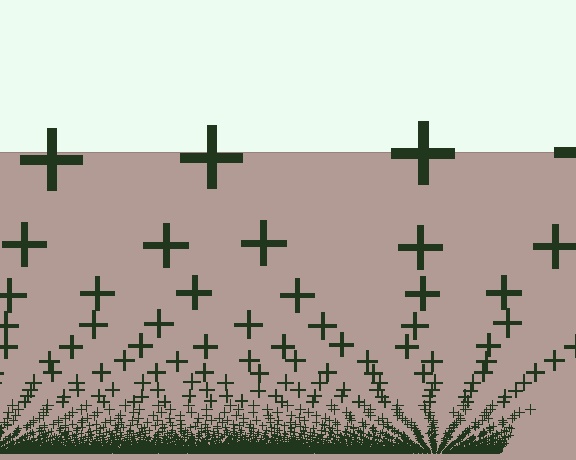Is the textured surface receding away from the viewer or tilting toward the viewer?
The surface appears to tilt toward the viewer. Texture elements get larger and sparser toward the top.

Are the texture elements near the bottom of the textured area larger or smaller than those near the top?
Smaller. The gradient is inverted — elements near the bottom are smaller and denser.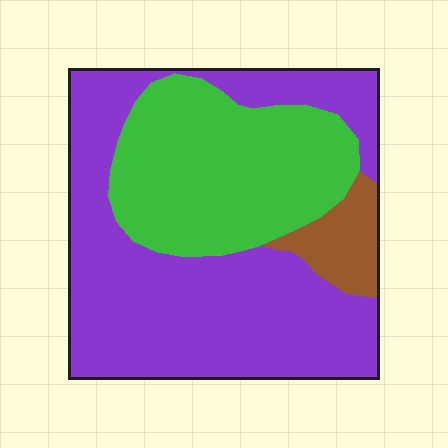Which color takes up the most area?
Purple, at roughly 60%.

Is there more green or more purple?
Purple.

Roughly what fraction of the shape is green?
Green covers around 35% of the shape.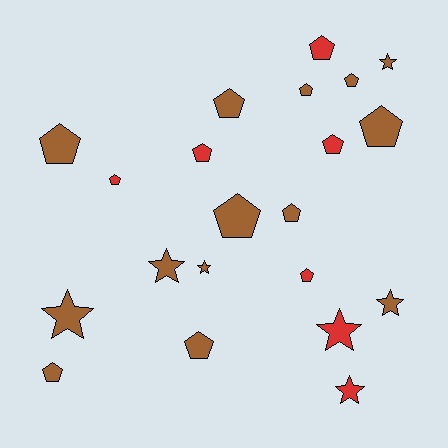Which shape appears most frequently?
Pentagon, with 14 objects.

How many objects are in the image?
There are 21 objects.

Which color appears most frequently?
Brown, with 14 objects.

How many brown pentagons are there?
There are 9 brown pentagons.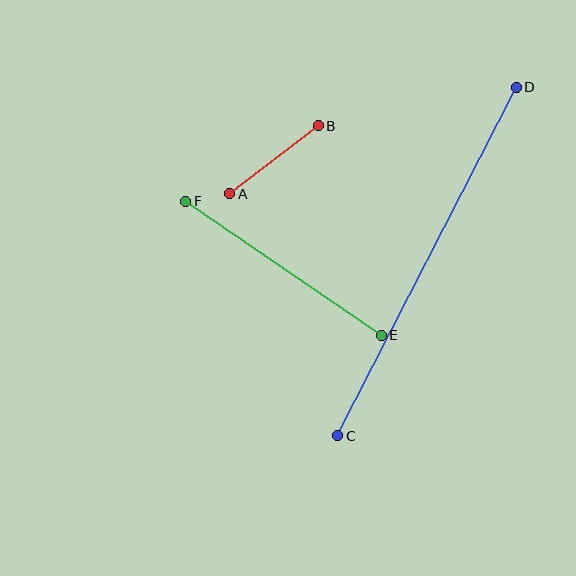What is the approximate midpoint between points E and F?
The midpoint is at approximately (283, 268) pixels.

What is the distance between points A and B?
The distance is approximately 112 pixels.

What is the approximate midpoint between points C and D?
The midpoint is at approximately (427, 262) pixels.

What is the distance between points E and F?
The distance is approximately 237 pixels.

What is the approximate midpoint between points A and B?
The midpoint is at approximately (274, 160) pixels.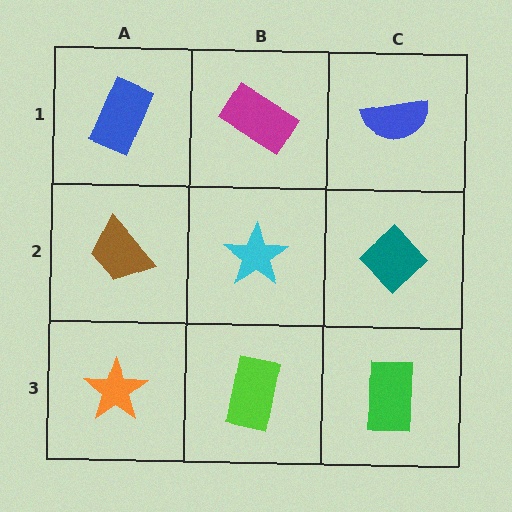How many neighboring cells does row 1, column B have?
3.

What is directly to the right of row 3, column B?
A green rectangle.